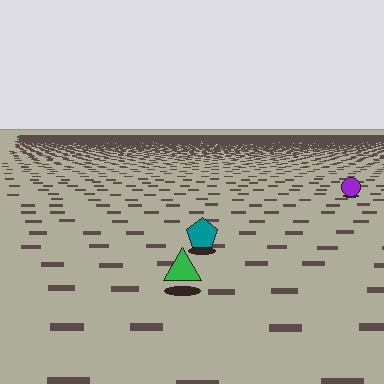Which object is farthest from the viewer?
The purple circle is farthest from the viewer. It appears smaller and the ground texture around it is denser.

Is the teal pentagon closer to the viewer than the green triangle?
No. The green triangle is closer — you can tell from the texture gradient: the ground texture is coarser near it.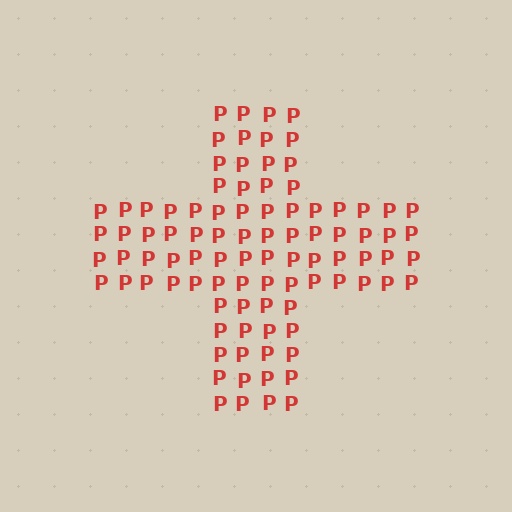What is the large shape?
The large shape is a cross.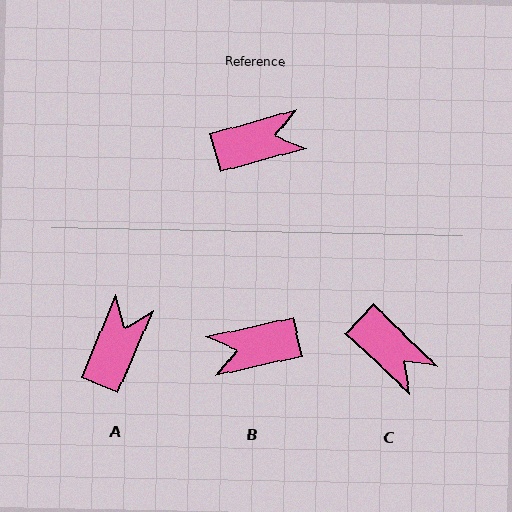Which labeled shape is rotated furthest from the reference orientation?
B, about 177 degrees away.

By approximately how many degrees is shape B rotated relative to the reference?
Approximately 177 degrees counter-clockwise.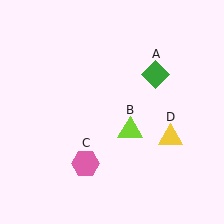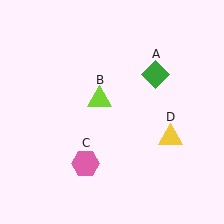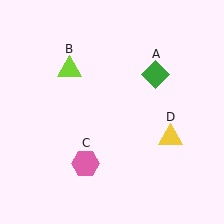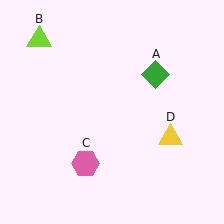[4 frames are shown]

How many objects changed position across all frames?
1 object changed position: lime triangle (object B).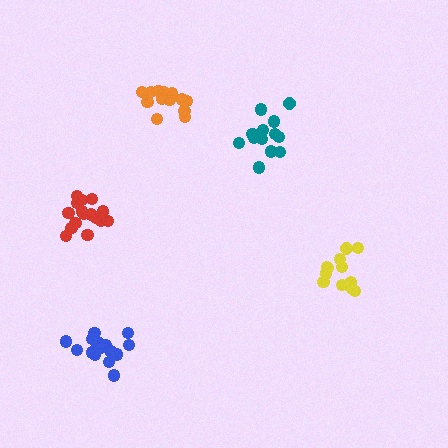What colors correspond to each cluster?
The clusters are colored: orange, blue, teal, yellow, red.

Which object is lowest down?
The blue cluster is bottommost.